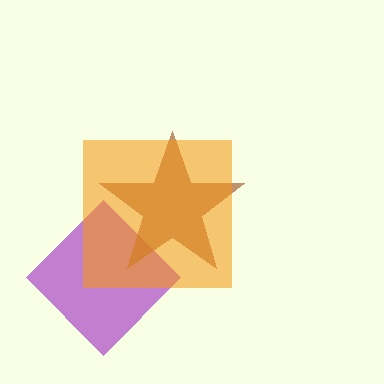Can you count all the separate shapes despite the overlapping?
Yes, there are 3 separate shapes.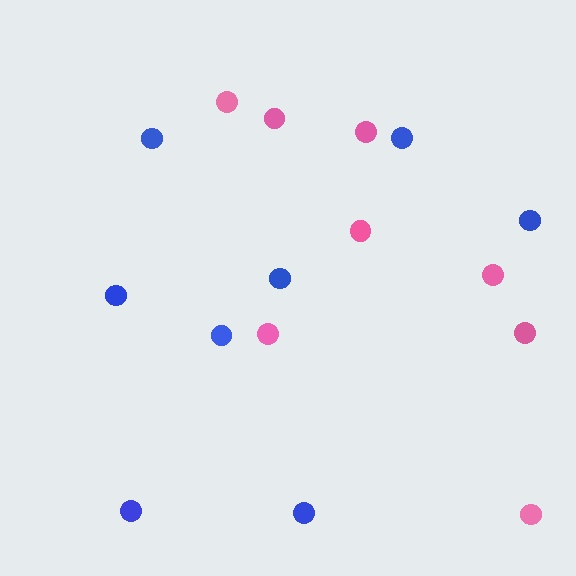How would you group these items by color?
There are 2 groups: one group of pink circles (8) and one group of blue circles (8).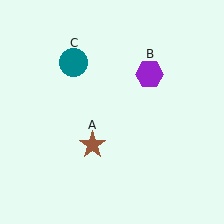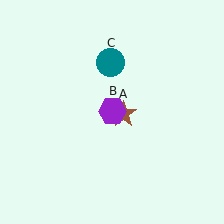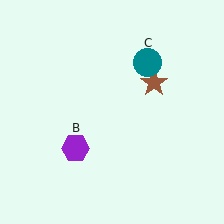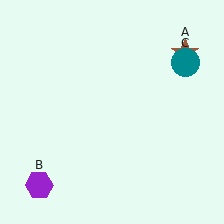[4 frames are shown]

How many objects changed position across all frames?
3 objects changed position: brown star (object A), purple hexagon (object B), teal circle (object C).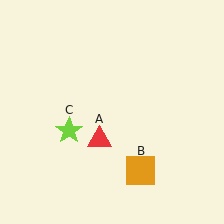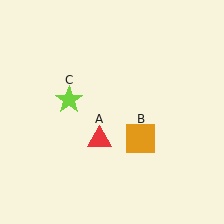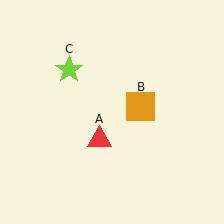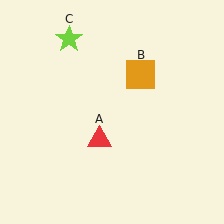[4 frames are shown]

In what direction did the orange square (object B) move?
The orange square (object B) moved up.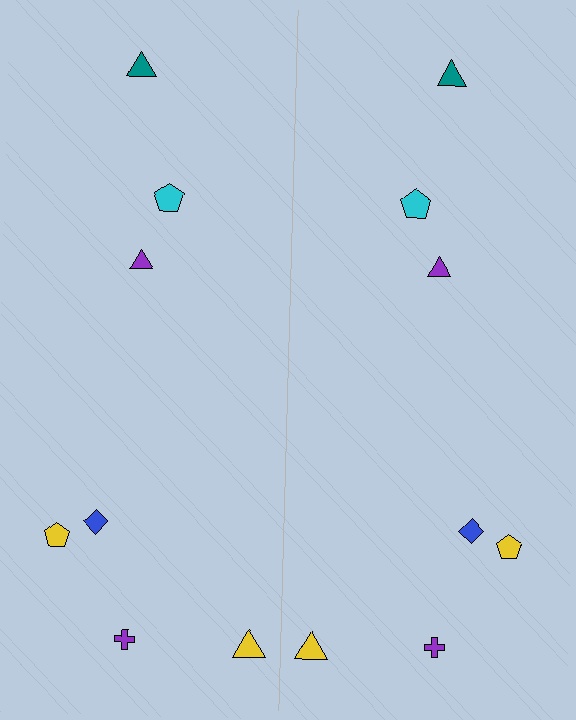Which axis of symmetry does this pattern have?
The pattern has a vertical axis of symmetry running through the center of the image.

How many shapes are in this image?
There are 14 shapes in this image.